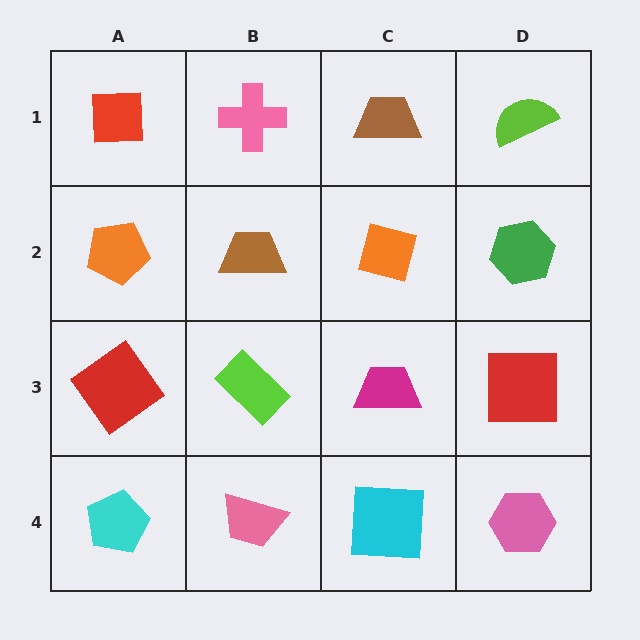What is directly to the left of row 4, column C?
A pink trapezoid.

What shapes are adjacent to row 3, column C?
An orange square (row 2, column C), a cyan square (row 4, column C), a lime rectangle (row 3, column B), a red square (row 3, column D).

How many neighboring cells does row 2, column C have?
4.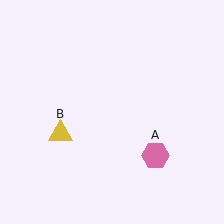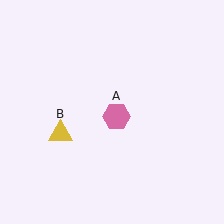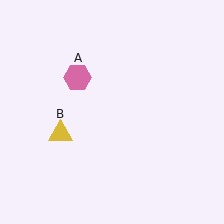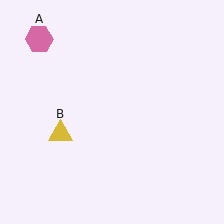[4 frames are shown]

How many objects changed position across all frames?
1 object changed position: pink hexagon (object A).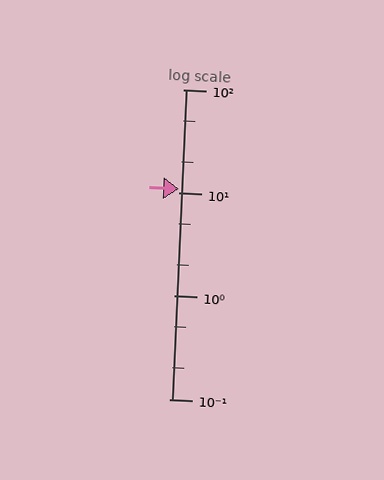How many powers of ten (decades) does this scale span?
The scale spans 3 decades, from 0.1 to 100.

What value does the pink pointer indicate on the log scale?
The pointer indicates approximately 11.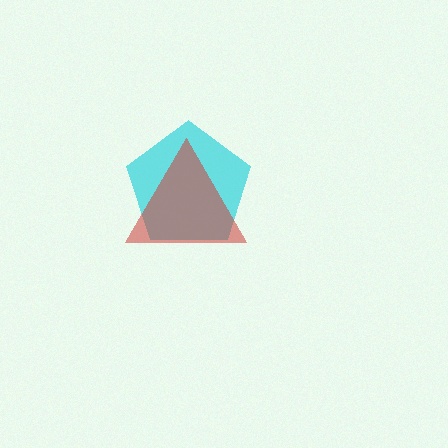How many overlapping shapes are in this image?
There are 2 overlapping shapes in the image.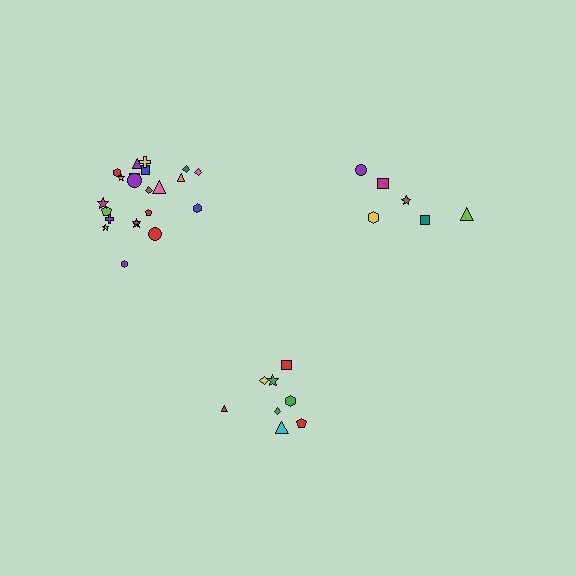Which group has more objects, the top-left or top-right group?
The top-left group.